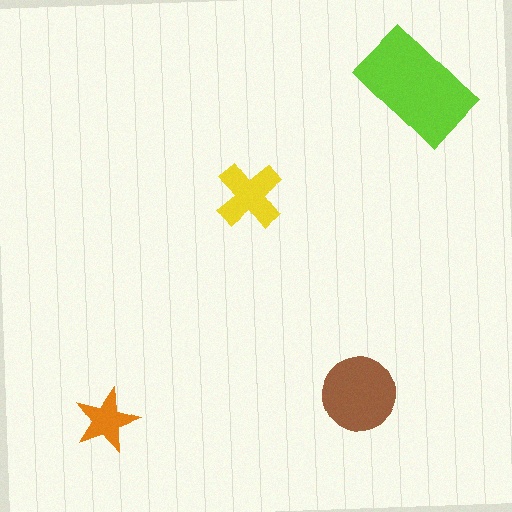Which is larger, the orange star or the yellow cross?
The yellow cross.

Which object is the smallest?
The orange star.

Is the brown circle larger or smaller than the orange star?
Larger.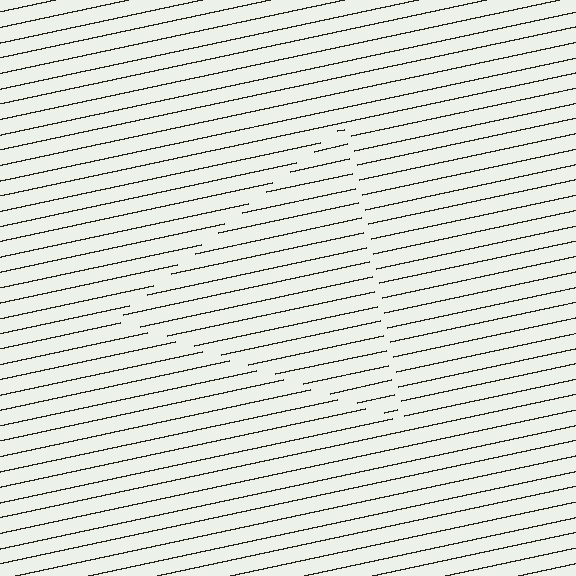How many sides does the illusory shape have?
3 sides — the line-ends trace a triangle.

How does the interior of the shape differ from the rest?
The interior of the shape contains the same grating, shifted by half a period — the contour is defined by the phase discontinuity where line-ends from the inner and outer gratings abut.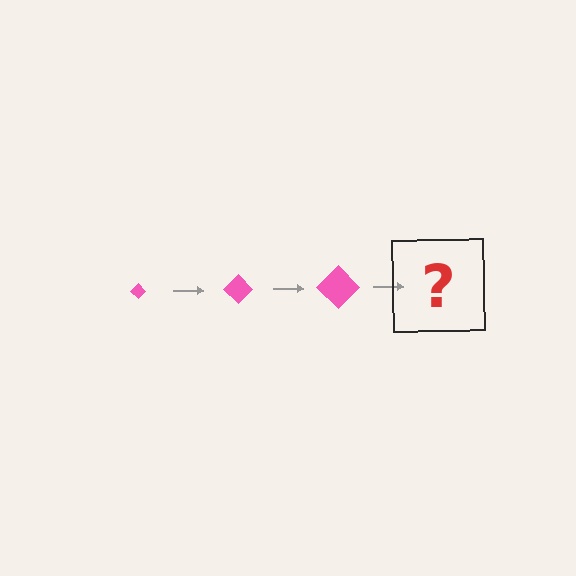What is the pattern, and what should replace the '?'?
The pattern is that the diamond gets progressively larger each step. The '?' should be a pink diamond, larger than the previous one.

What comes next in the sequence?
The next element should be a pink diamond, larger than the previous one.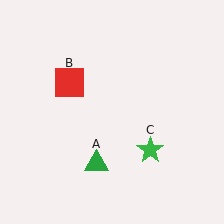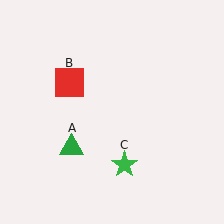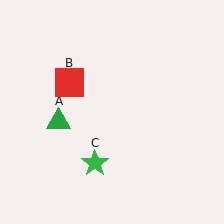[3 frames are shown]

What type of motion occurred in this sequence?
The green triangle (object A), green star (object C) rotated clockwise around the center of the scene.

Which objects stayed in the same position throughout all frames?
Red square (object B) remained stationary.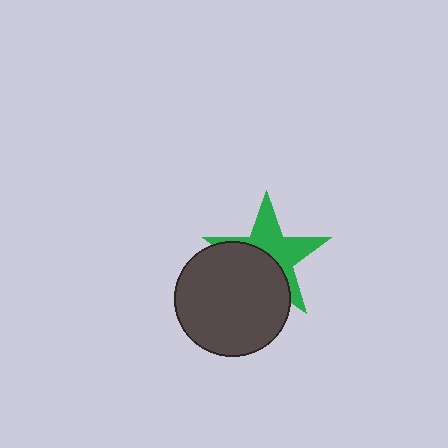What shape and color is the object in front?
The object in front is a dark gray circle.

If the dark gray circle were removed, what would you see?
You would see the complete green star.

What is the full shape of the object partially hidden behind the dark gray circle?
The partially hidden object is a green star.